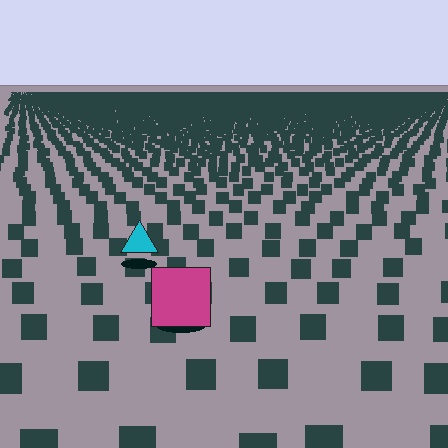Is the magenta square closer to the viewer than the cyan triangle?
Yes. The magenta square is closer — you can tell from the texture gradient: the ground texture is coarser near it.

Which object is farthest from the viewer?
The cyan triangle is farthest from the viewer. It appears smaller and the ground texture around it is denser.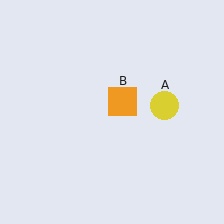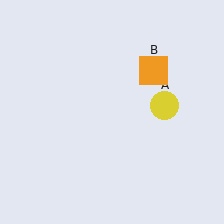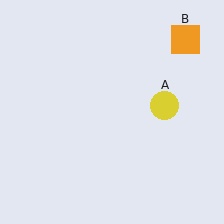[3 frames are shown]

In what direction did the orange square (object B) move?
The orange square (object B) moved up and to the right.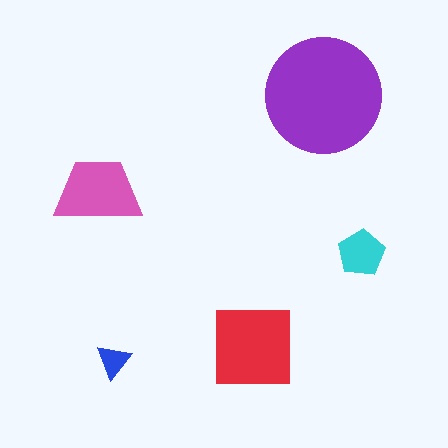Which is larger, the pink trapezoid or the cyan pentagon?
The pink trapezoid.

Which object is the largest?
The purple circle.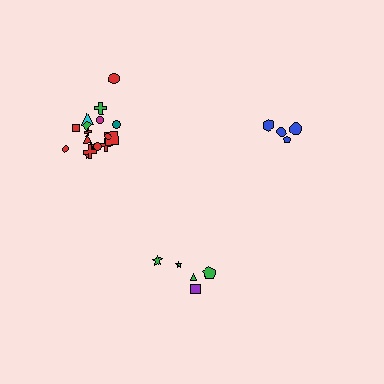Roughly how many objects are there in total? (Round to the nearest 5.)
Roughly 25 objects in total.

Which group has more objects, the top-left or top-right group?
The top-left group.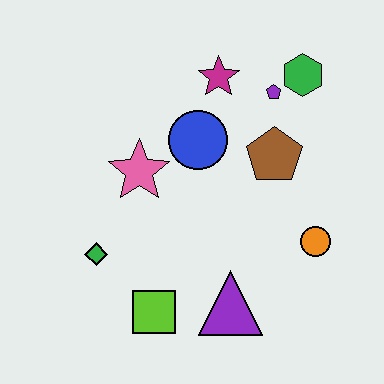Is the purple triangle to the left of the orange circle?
Yes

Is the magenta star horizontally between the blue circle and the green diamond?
No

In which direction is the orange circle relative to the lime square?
The orange circle is to the right of the lime square.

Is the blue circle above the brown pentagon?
Yes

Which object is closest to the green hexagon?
The purple pentagon is closest to the green hexagon.